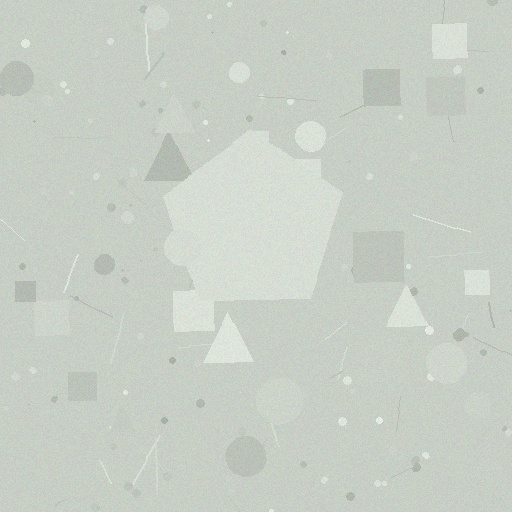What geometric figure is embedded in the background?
A pentagon is embedded in the background.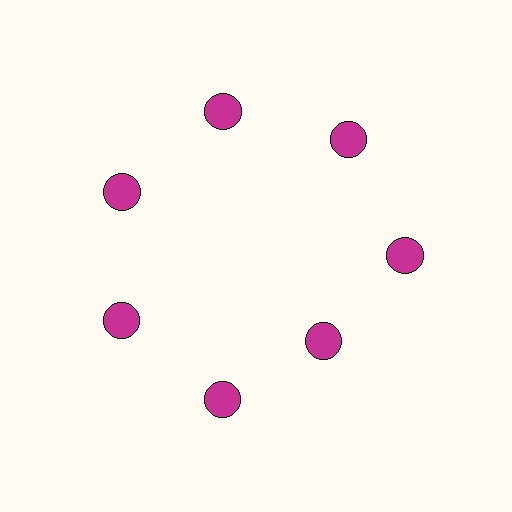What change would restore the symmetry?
The symmetry would be restored by moving it outward, back onto the ring so that all 7 circles sit at equal angles and equal distance from the center.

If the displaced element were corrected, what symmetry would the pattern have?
It would have 7-fold rotational symmetry — the pattern would map onto itself every 51 degrees.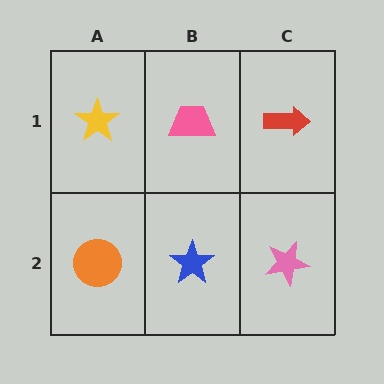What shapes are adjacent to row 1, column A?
An orange circle (row 2, column A), a pink trapezoid (row 1, column B).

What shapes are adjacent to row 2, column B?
A pink trapezoid (row 1, column B), an orange circle (row 2, column A), a pink star (row 2, column C).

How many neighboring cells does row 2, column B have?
3.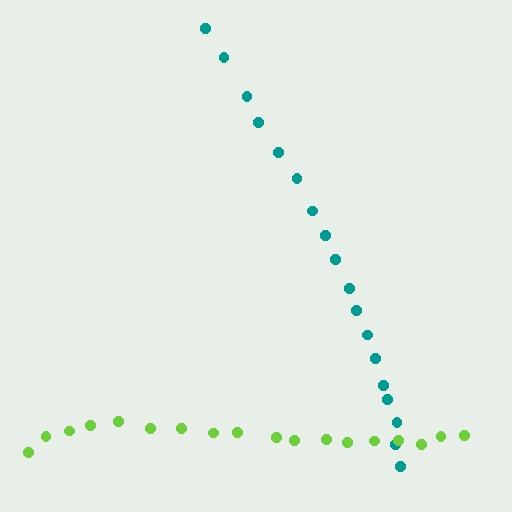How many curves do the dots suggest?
There are 2 distinct paths.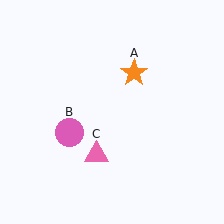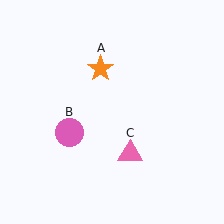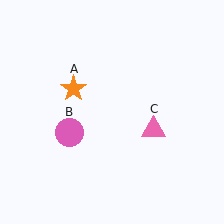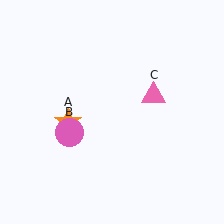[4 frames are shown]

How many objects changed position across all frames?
2 objects changed position: orange star (object A), pink triangle (object C).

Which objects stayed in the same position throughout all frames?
Pink circle (object B) remained stationary.